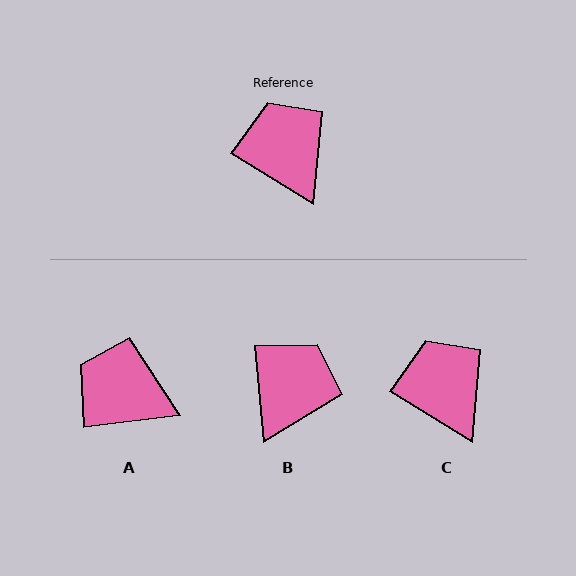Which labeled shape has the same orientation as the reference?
C.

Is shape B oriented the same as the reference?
No, it is off by about 53 degrees.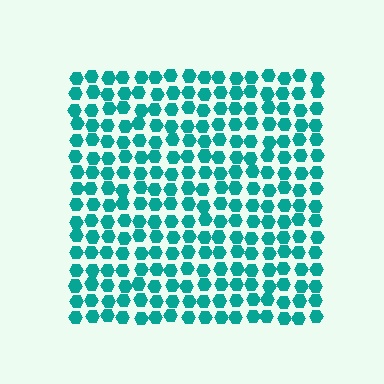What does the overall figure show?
The overall figure shows a square.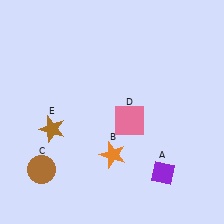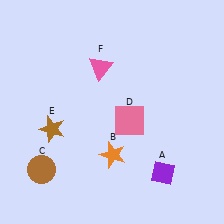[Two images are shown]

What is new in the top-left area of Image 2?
A pink triangle (F) was added in the top-left area of Image 2.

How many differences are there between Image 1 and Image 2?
There is 1 difference between the two images.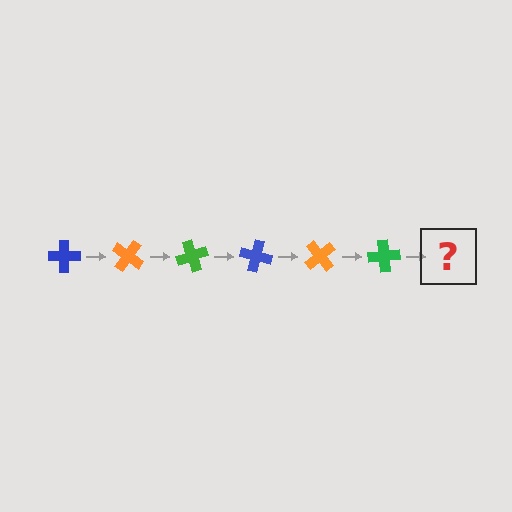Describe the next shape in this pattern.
It should be a blue cross, rotated 210 degrees from the start.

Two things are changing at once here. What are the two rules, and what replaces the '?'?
The two rules are that it rotates 35 degrees each step and the color cycles through blue, orange, and green. The '?' should be a blue cross, rotated 210 degrees from the start.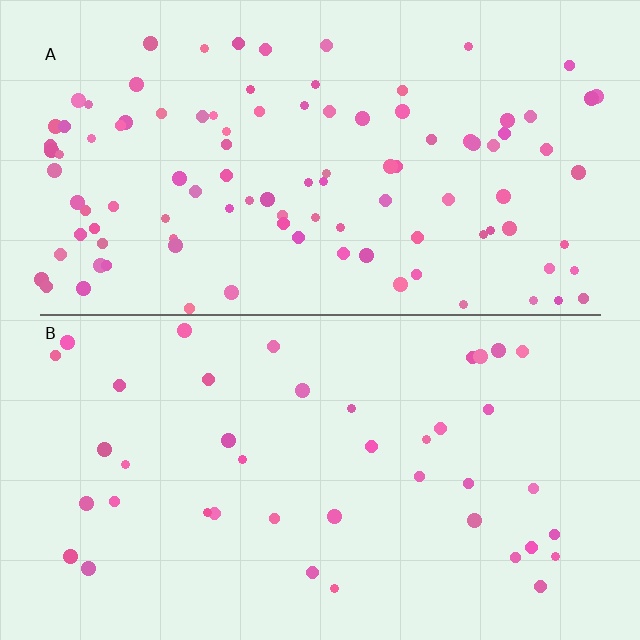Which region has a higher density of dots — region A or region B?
A (the top).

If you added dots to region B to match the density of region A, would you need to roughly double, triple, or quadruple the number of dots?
Approximately triple.